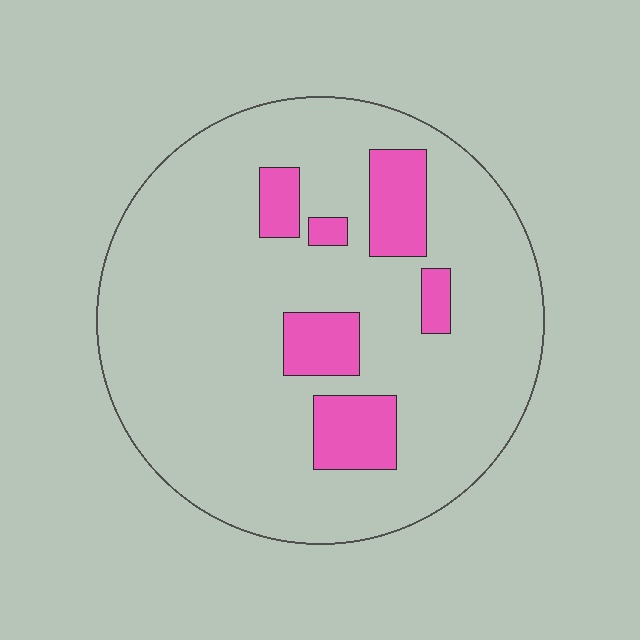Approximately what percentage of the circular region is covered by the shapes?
Approximately 15%.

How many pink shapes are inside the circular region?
6.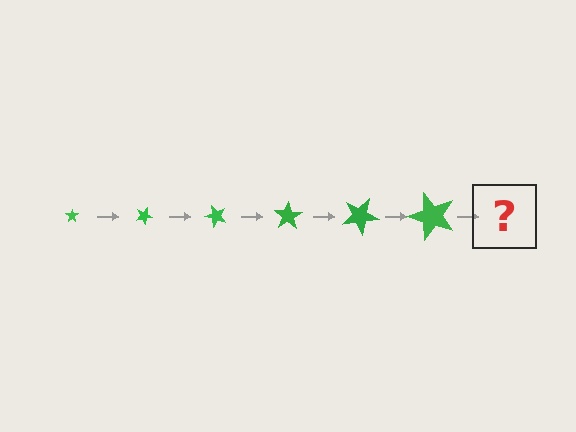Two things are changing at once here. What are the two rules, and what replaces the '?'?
The two rules are that the star grows larger each step and it rotates 25 degrees each step. The '?' should be a star, larger than the previous one and rotated 150 degrees from the start.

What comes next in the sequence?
The next element should be a star, larger than the previous one and rotated 150 degrees from the start.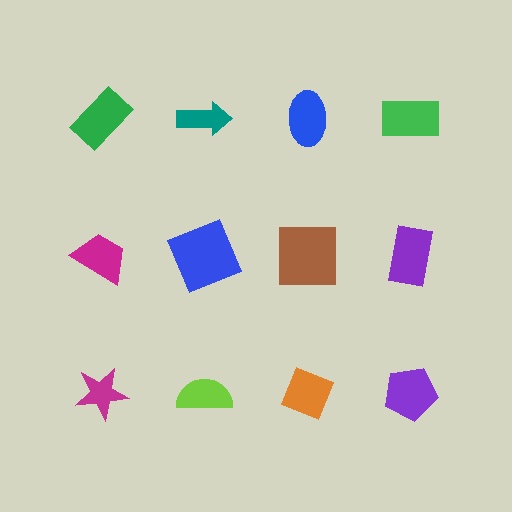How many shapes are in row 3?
4 shapes.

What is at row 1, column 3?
A blue ellipse.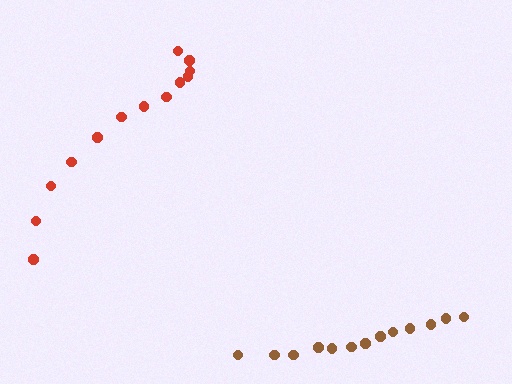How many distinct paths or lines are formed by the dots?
There are 2 distinct paths.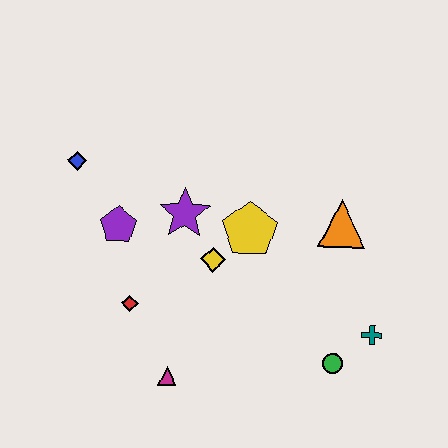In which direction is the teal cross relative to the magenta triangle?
The teal cross is to the right of the magenta triangle.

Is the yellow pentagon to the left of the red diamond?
No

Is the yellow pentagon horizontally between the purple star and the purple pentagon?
No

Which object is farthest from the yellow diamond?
The teal cross is farthest from the yellow diamond.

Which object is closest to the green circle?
The teal cross is closest to the green circle.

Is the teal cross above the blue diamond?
No